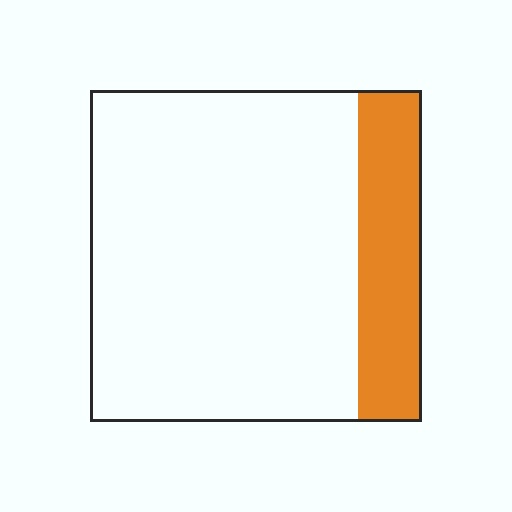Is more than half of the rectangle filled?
No.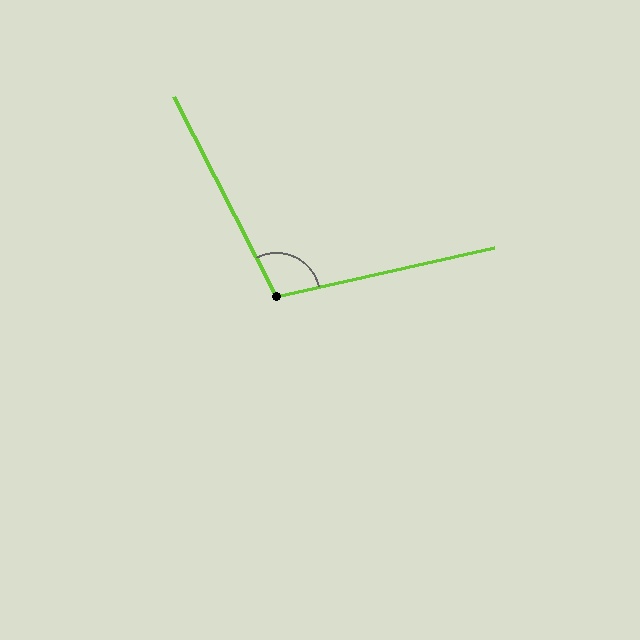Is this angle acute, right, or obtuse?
It is obtuse.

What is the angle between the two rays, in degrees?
Approximately 104 degrees.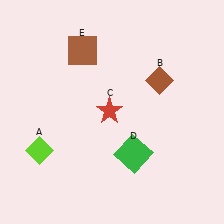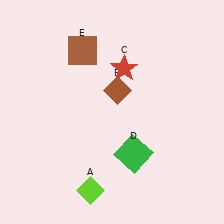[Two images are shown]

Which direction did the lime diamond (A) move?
The lime diamond (A) moved right.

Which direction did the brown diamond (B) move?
The brown diamond (B) moved left.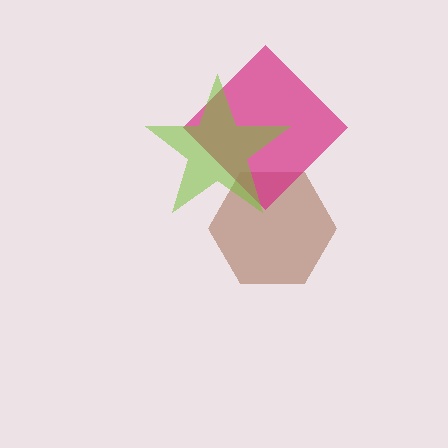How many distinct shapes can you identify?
There are 3 distinct shapes: a brown hexagon, a magenta diamond, a lime star.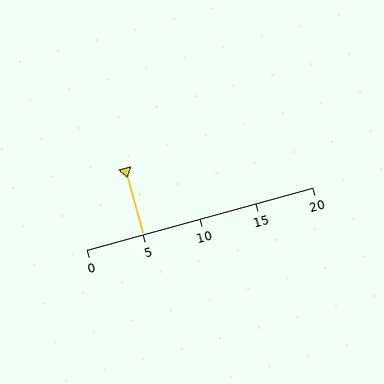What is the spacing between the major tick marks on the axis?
The major ticks are spaced 5 apart.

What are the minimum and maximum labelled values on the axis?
The axis runs from 0 to 20.